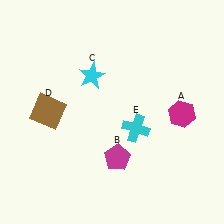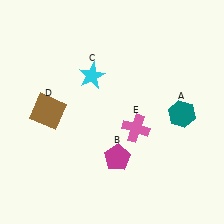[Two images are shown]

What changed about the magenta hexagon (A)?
In Image 1, A is magenta. In Image 2, it changed to teal.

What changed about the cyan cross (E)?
In Image 1, E is cyan. In Image 2, it changed to pink.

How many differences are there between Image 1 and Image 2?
There are 2 differences between the two images.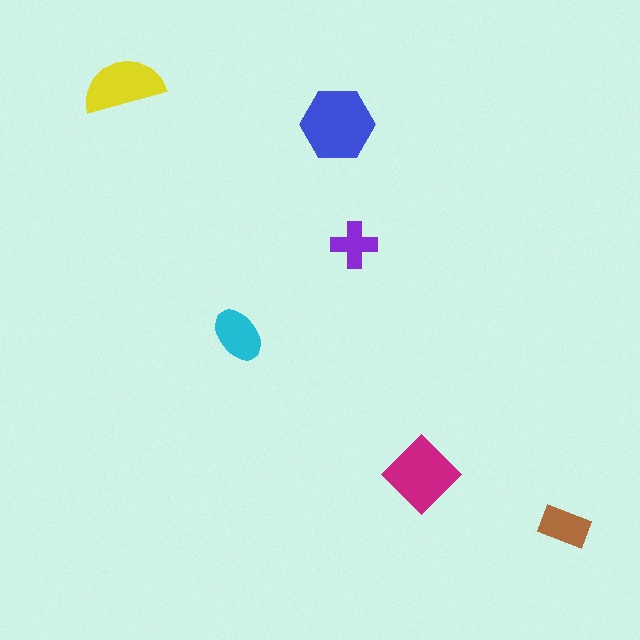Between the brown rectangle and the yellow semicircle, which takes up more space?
The yellow semicircle.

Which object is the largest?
The blue hexagon.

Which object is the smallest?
The purple cross.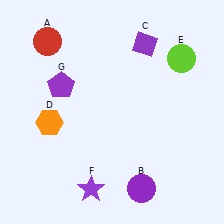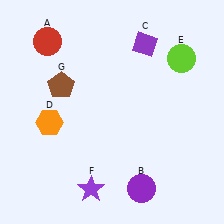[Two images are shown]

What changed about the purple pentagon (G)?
In Image 1, G is purple. In Image 2, it changed to brown.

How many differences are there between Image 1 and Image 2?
There is 1 difference between the two images.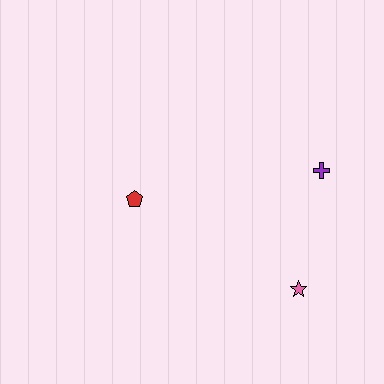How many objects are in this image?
There are 3 objects.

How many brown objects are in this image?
There are no brown objects.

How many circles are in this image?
There are no circles.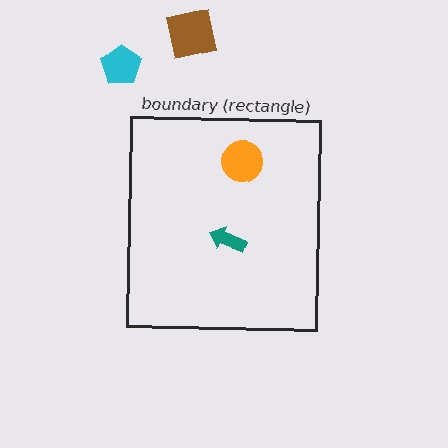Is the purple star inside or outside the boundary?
Inside.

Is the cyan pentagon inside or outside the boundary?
Outside.